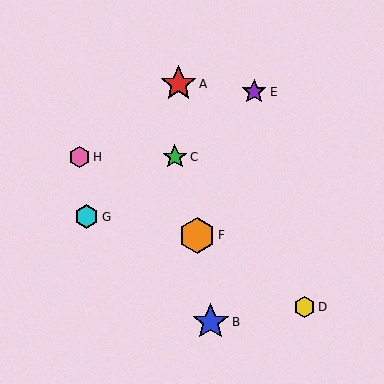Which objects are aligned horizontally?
Objects C, H are aligned horizontally.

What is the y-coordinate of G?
Object G is at y≈217.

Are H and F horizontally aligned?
No, H is at y≈157 and F is at y≈235.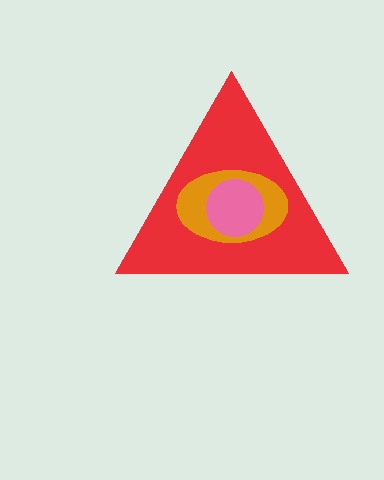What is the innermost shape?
The pink circle.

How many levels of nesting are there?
3.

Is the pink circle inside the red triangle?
Yes.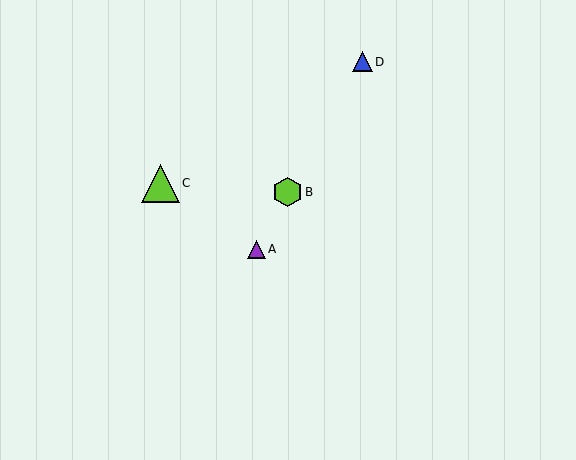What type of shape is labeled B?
Shape B is a lime hexagon.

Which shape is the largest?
The lime triangle (labeled C) is the largest.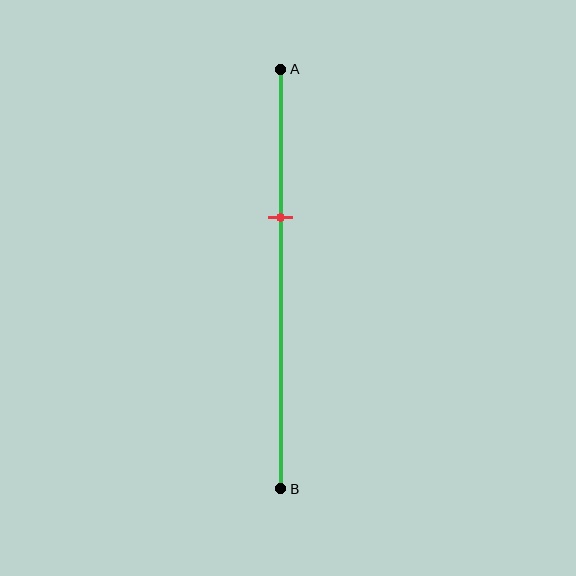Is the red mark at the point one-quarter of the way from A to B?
No, the mark is at about 35% from A, not at the 25% one-quarter point.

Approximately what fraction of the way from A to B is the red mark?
The red mark is approximately 35% of the way from A to B.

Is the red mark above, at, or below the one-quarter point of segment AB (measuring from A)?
The red mark is below the one-quarter point of segment AB.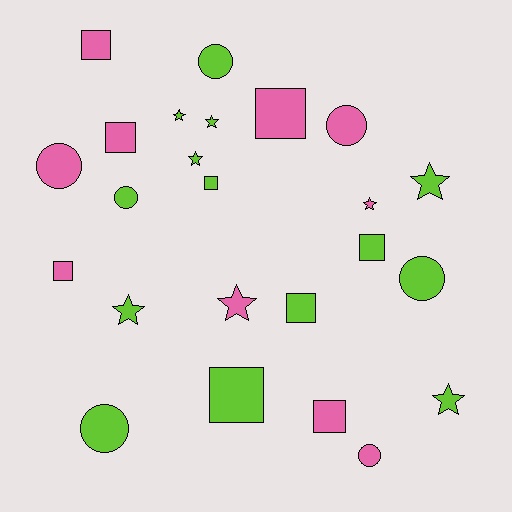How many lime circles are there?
There are 4 lime circles.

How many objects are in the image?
There are 24 objects.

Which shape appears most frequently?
Square, with 9 objects.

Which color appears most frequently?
Lime, with 14 objects.